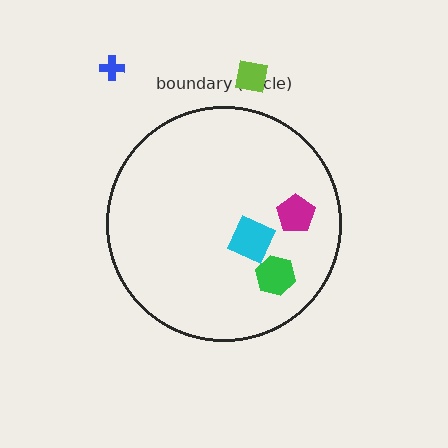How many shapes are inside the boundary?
3 inside, 2 outside.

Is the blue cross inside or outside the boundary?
Outside.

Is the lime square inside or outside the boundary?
Outside.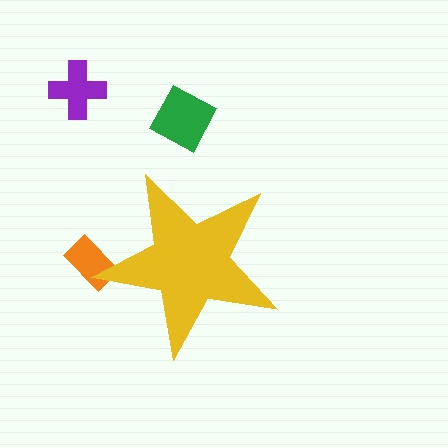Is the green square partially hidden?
No, the green square is fully visible.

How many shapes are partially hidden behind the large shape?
1 shape is partially hidden.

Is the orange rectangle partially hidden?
Yes, the orange rectangle is partially hidden behind the yellow star.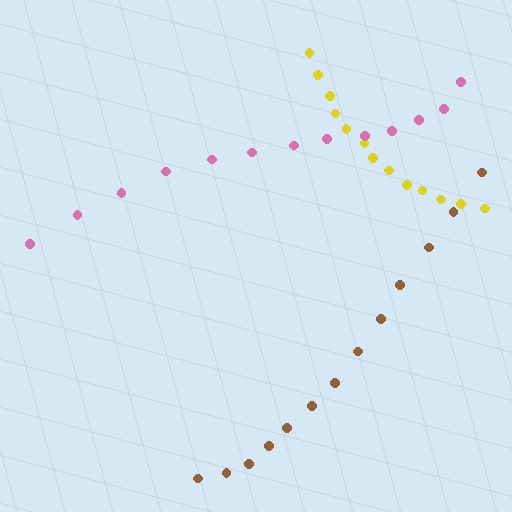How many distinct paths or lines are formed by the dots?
There are 3 distinct paths.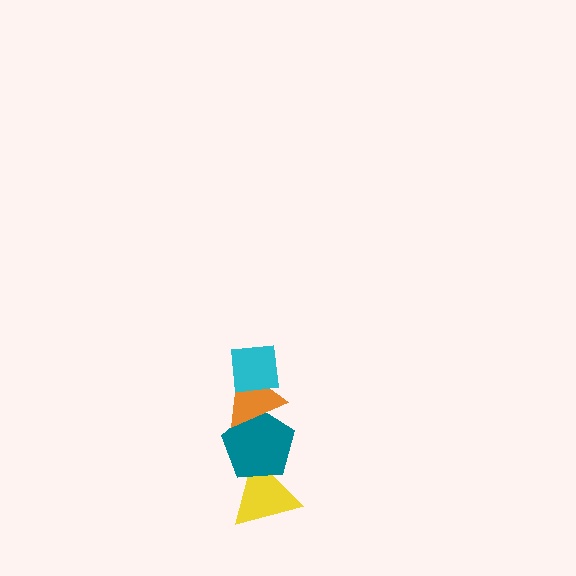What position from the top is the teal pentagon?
The teal pentagon is 3rd from the top.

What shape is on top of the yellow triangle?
The teal pentagon is on top of the yellow triangle.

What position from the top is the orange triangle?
The orange triangle is 2nd from the top.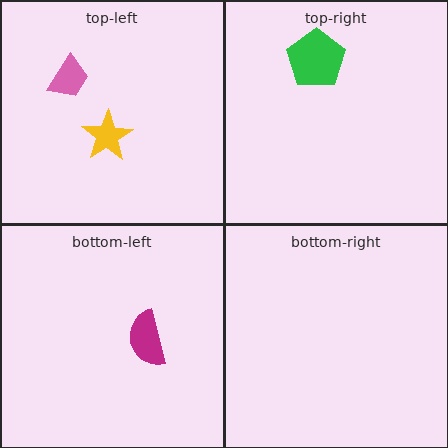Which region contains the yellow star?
The top-left region.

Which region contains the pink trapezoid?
The top-left region.